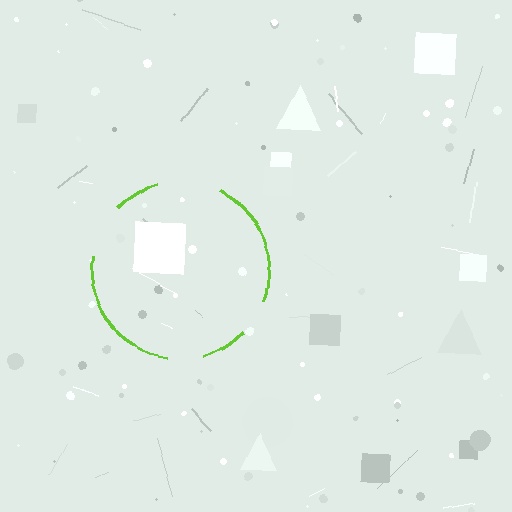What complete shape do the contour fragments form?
The contour fragments form a circle.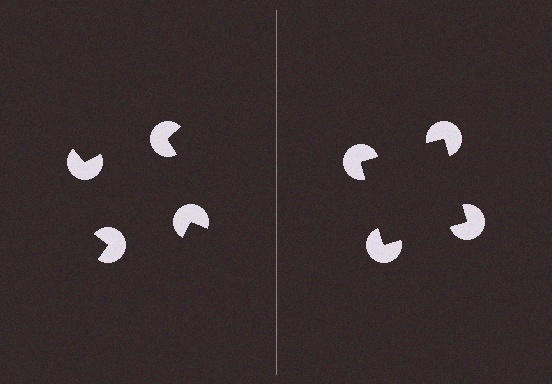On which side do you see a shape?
An illusory square appears on the right side. On the left side the wedge cuts are rotated, so no coherent shape forms.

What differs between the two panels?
The pac-man discs are positioned identically on both sides; only the wedge orientations differ. On the right they align to a square; on the left they are misaligned.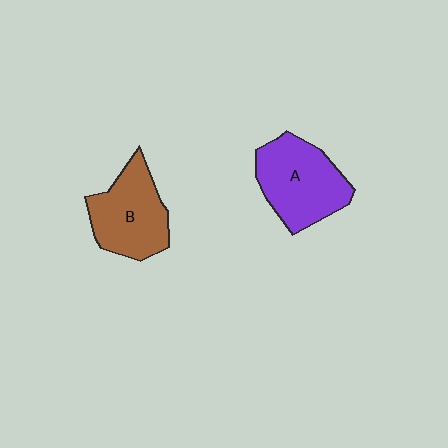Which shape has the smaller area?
Shape B (brown).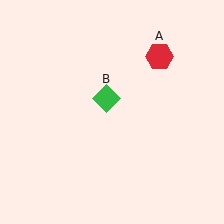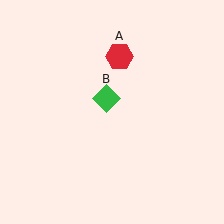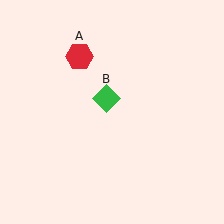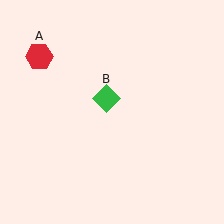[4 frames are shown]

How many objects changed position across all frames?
1 object changed position: red hexagon (object A).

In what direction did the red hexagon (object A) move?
The red hexagon (object A) moved left.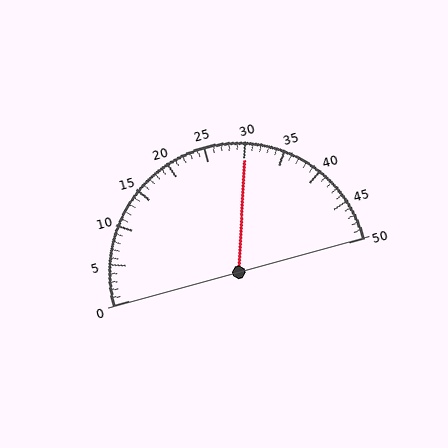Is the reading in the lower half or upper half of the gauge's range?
The reading is in the upper half of the range (0 to 50).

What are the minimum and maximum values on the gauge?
The gauge ranges from 0 to 50.